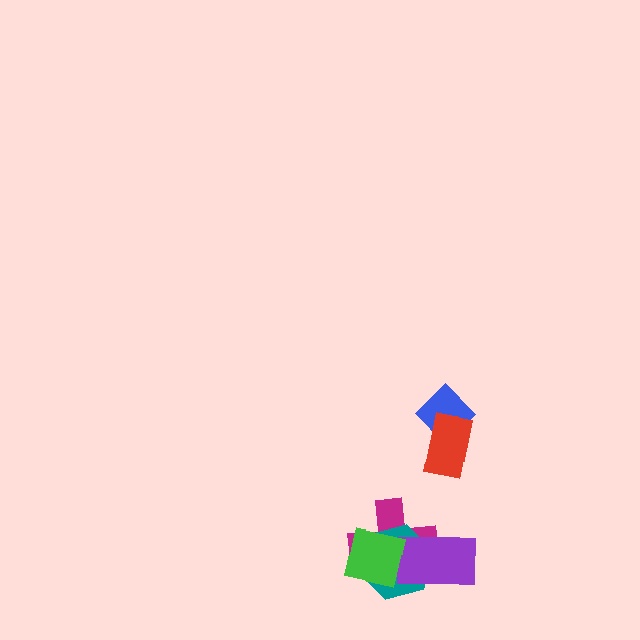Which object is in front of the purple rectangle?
The green square is in front of the purple rectangle.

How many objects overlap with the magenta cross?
3 objects overlap with the magenta cross.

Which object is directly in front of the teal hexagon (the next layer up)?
The purple rectangle is directly in front of the teal hexagon.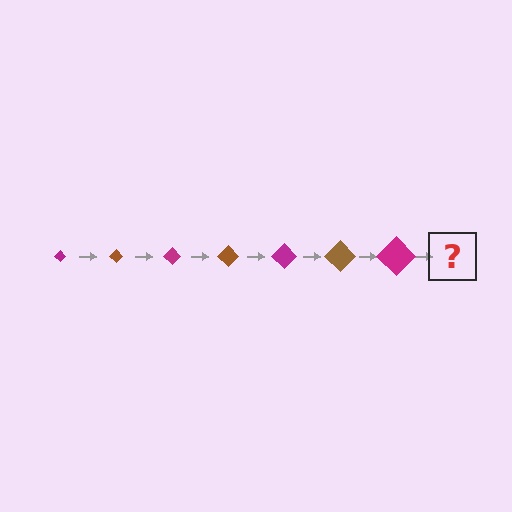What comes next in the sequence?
The next element should be a brown diamond, larger than the previous one.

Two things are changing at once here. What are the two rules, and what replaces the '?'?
The two rules are that the diamond grows larger each step and the color cycles through magenta and brown. The '?' should be a brown diamond, larger than the previous one.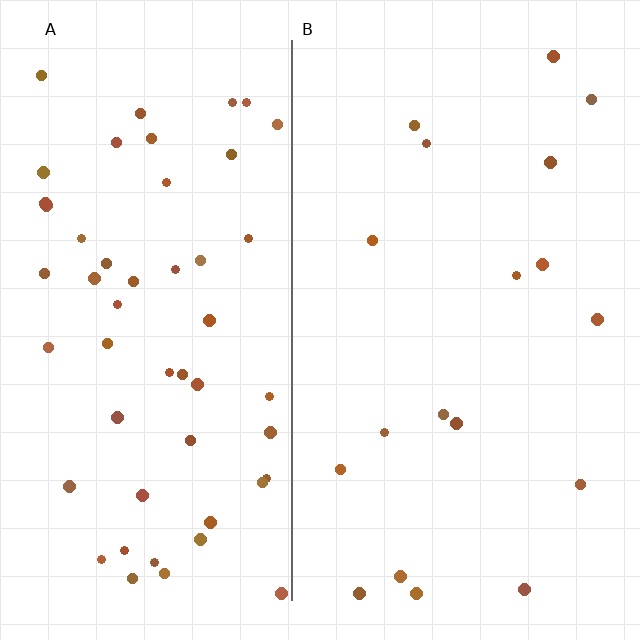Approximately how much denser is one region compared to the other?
Approximately 2.9× — region A over region B.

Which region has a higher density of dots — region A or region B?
A (the left).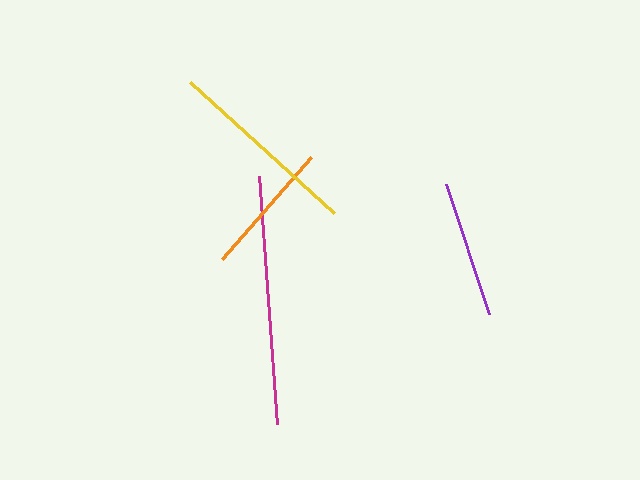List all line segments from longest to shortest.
From longest to shortest: magenta, yellow, purple, orange.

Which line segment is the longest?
The magenta line is the longest at approximately 248 pixels.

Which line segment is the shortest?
The orange line is the shortest at approximately 136 pixels.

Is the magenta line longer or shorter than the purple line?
The magenta line is longer than the purple line.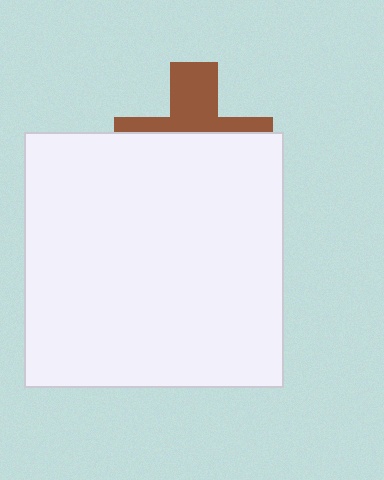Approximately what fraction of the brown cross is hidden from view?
Roughly 62% of the brown cross is hidden behind the white rectangle.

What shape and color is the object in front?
The object in front is a white rectangle.